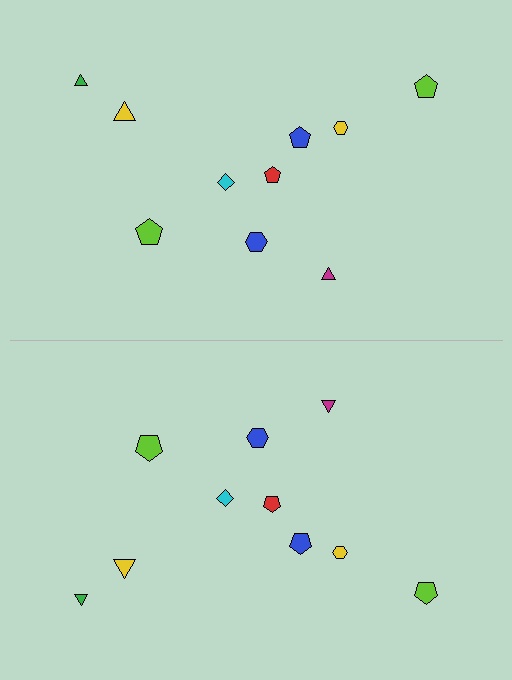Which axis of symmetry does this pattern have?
The pattern has a horizontal axis of symmetry running through the center of the image.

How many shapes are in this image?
There are 20 shapes in this image.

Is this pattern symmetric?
Yes, this pattern has bilateral (reflection) symmetry.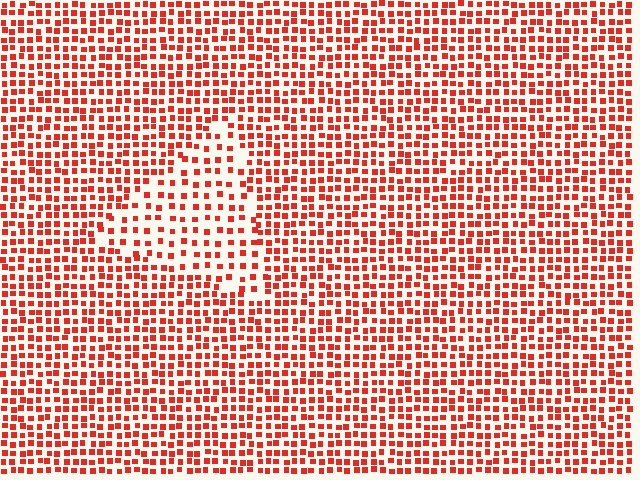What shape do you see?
I see a triangle.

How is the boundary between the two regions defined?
The boundary is defined by a change in element density (approximately 1.8x ratio). All elements are the same color, size, and shape.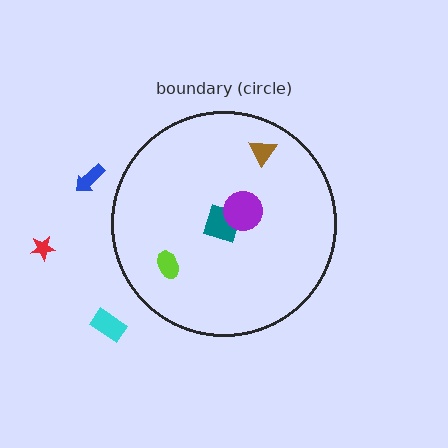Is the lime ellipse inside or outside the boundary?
Inside.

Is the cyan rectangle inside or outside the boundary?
Outside.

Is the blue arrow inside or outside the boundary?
Outside.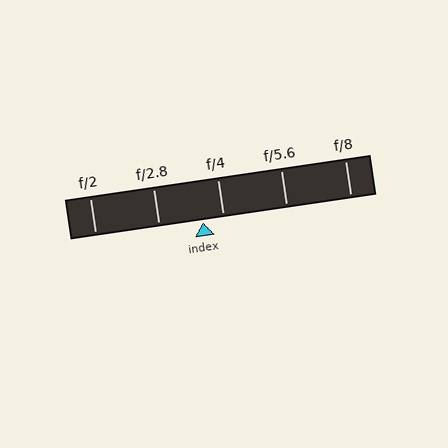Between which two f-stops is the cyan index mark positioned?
The index mark is between f/2.8 and f/4.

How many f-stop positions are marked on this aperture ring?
There are 5 f-stop positions marked.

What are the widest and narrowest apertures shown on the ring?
The widest aperture shown is f/2 and the narrowest is f/8.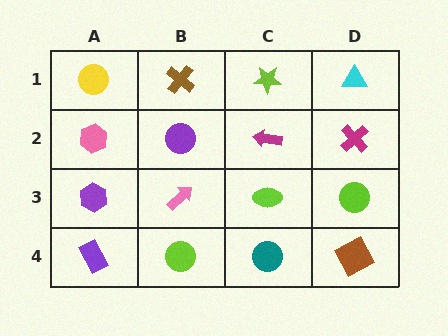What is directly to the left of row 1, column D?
A lime star.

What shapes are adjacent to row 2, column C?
A lime star (row 1, column C), a lime ellipse (row 3, column C), a purple circle (row 2, column B), a magenta cross (row 2, column D).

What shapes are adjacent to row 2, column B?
A brown cross (row 1, column B), a pink arrow (row 3, column B), a pink hexagon (row 2, column A), a magenta arrow (row 2, column C).